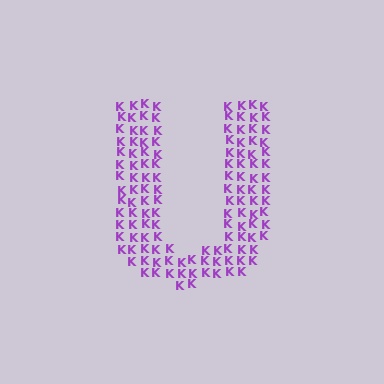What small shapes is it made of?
It is made of small letter K's.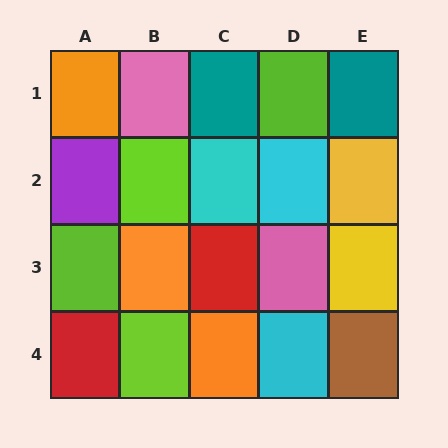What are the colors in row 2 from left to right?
Purple, lime, cyan, cyan, yellow.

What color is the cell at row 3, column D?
Pink.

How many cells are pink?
2 cells are pink.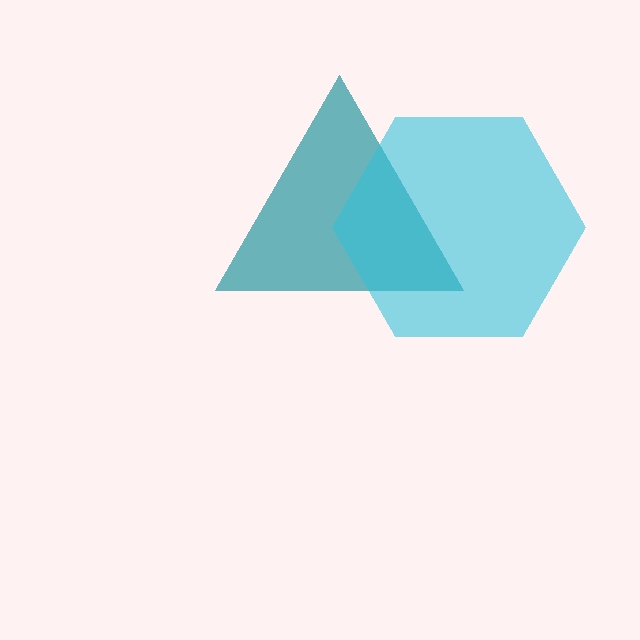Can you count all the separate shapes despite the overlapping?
Yes, there are 2 separate shapes.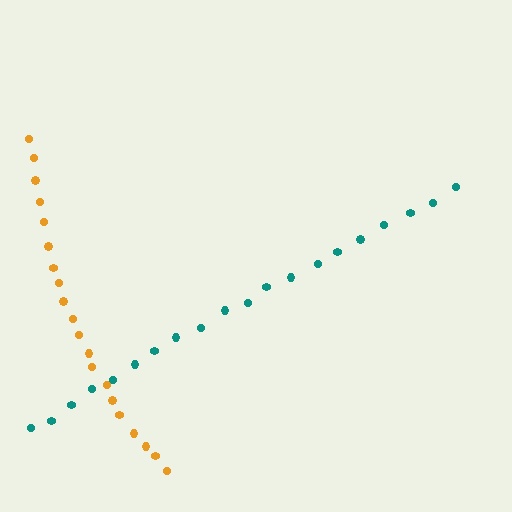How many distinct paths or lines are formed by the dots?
There are 2 distinct paths.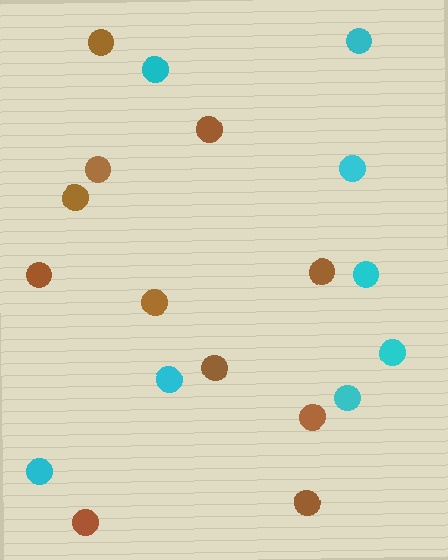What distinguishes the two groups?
There are 2 groups: one group of brown circles (11) and one group of cyan circles (8).